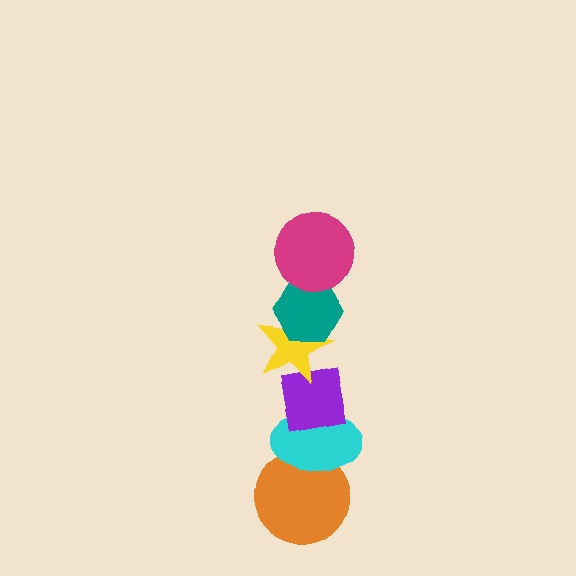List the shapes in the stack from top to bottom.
From top to bottom: the magenta circle, the teal hexagon, the yellow star, the purple square, the cyan ellipse, the orange circle.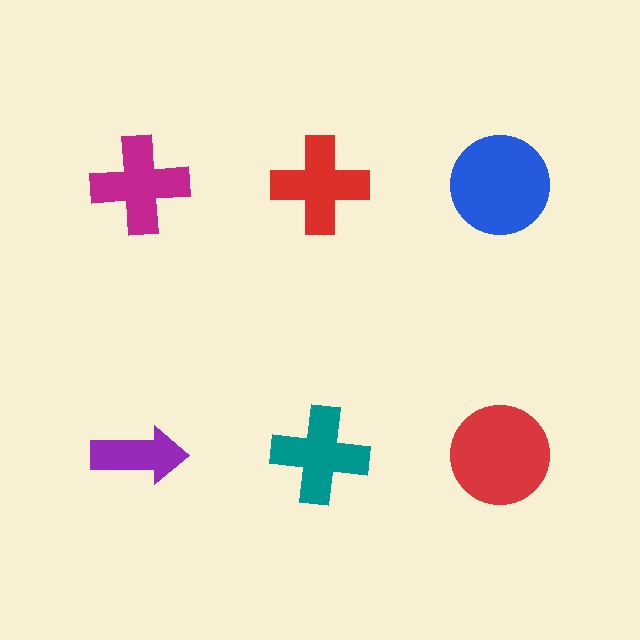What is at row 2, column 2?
A teal cross.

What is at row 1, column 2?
A red cross.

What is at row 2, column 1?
A purple arrow.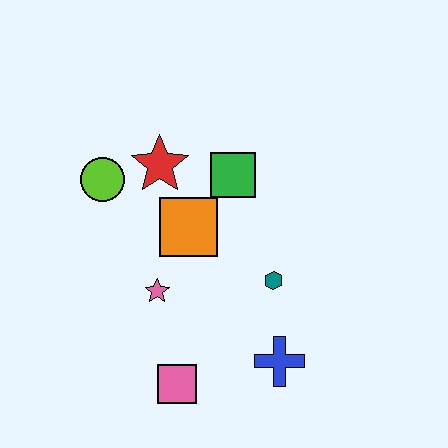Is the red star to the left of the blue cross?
Yes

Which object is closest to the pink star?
The orange square is closest to the pink star.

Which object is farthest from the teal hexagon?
The lime circle is farthest from the teal hexagon.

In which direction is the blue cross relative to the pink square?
The blue cross is to the right of the pink square.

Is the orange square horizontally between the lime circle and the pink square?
No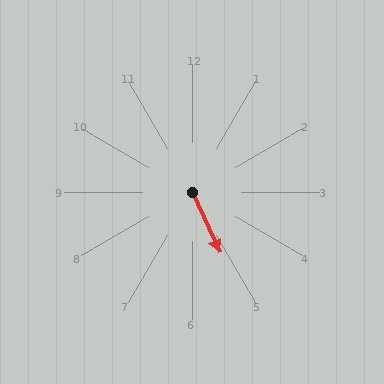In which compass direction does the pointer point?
Southeast.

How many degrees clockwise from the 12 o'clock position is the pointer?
Approximately 155 degrees.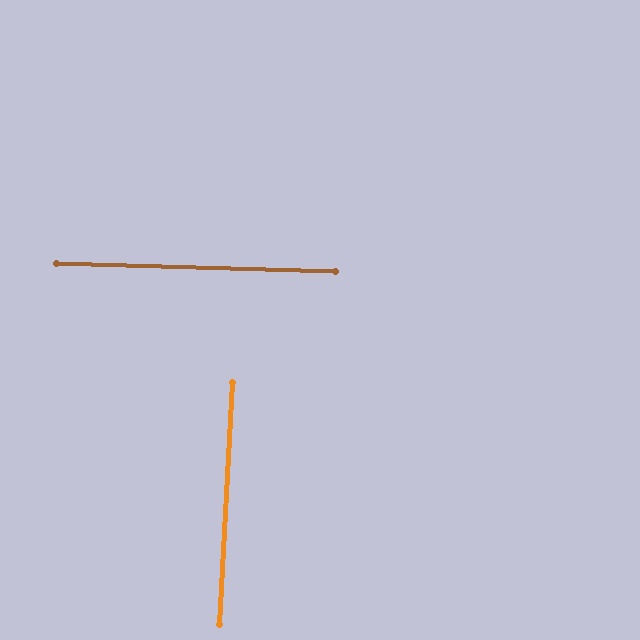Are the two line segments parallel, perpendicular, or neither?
Perpendicular — they meet at approximately 89°.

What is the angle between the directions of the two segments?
Approximately 89 degrees.